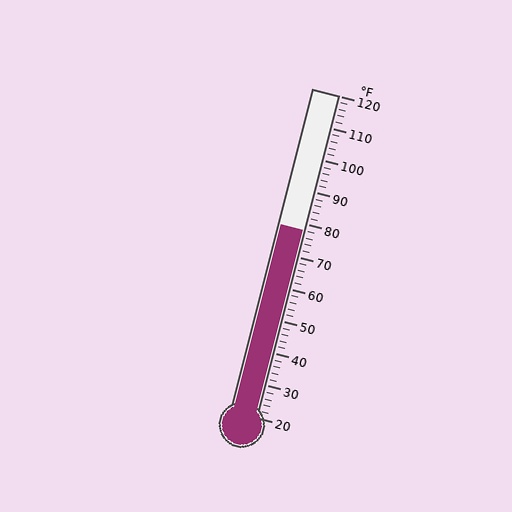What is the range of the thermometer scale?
The thermometer scale ranges from 20°F to 120°F.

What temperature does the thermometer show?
The thermometer shows approximately 78°F.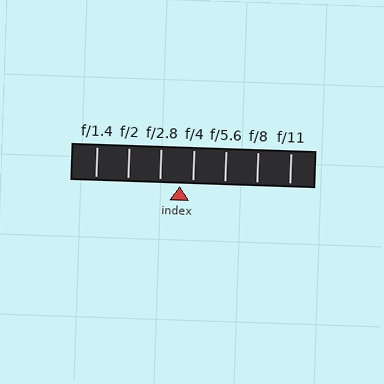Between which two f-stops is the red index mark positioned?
The index mark is between f/2.8 and f/4.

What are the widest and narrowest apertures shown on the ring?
The widest aperture shown is f/1.4 and the narrowest is f/11.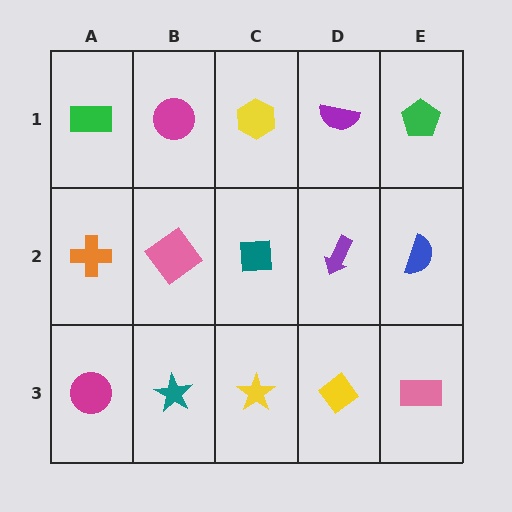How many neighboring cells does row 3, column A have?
2.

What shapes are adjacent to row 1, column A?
An orange cross (row 2, column A), a magenta circle (row 1, column B).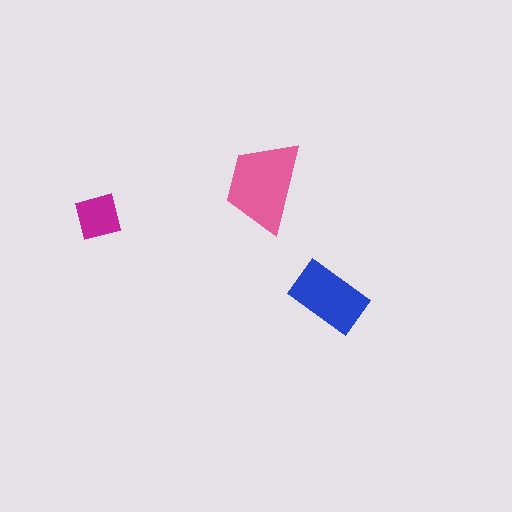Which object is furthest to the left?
The magenta square is leftmost.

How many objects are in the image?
There are 3 objects in the image.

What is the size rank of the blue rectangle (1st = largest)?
2nd.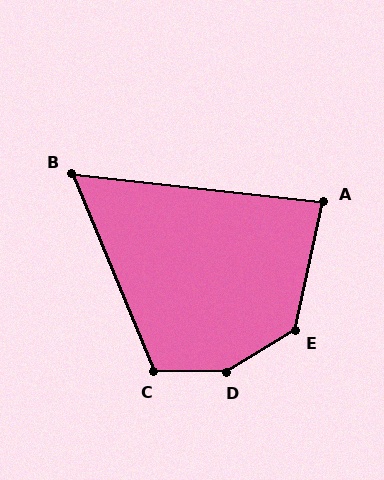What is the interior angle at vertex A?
Approximately 84 degrees (acute).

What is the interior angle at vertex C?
Approximately 113 degrees (obtuse).